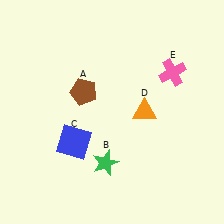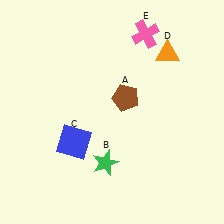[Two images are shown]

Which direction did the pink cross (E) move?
The pink cross (E) moved up.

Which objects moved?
The objects that moved are: the brown pentagon (A), the orange triangle (D), the pink cross (E).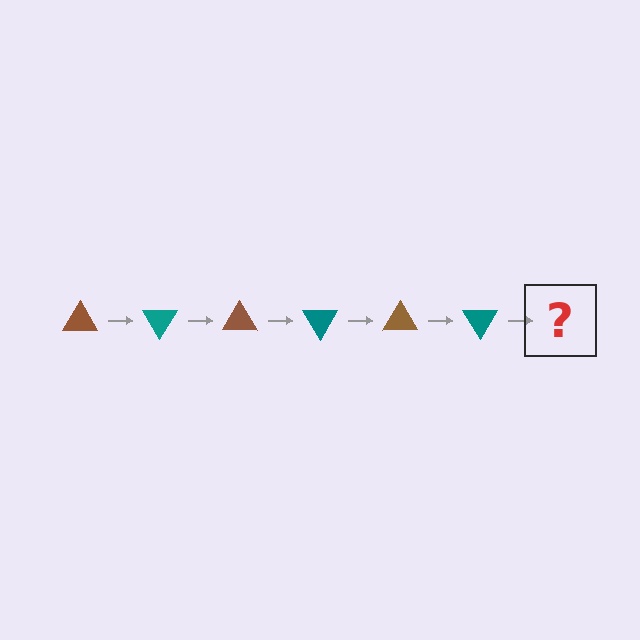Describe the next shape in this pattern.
It should be a brown triangle, rotated 360 degrees from the start.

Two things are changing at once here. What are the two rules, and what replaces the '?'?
The two rules are that it rotates 60 degrees each step and the color cycles through brown and teal. The '?' should be a brown triangle, rotated 360 degrees from the start.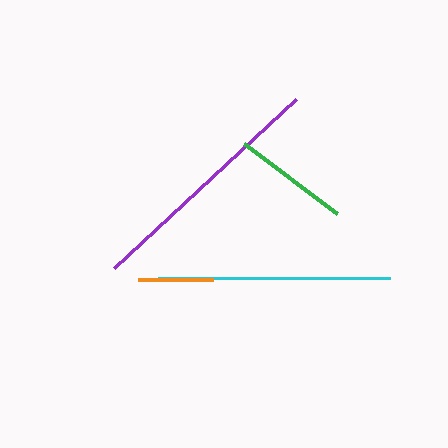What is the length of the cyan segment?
The cyan segment is approximately 232 pixels long.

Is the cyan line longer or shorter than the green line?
The cyan line is longer than the green line.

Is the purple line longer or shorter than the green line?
The purple line is longer than the green line.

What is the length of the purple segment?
The purple segment is approximately 248 pixels long.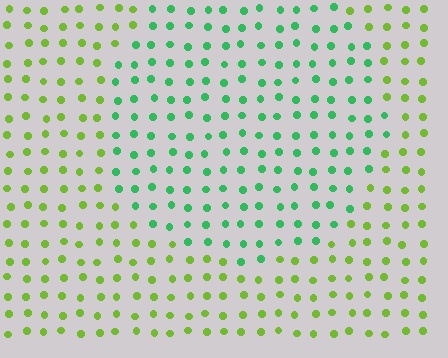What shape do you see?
I see a circle.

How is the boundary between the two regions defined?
The boundary is defined purely by a slight shift in hue (about 48 degrees). Spacing, size, and orientation are identical on both sides.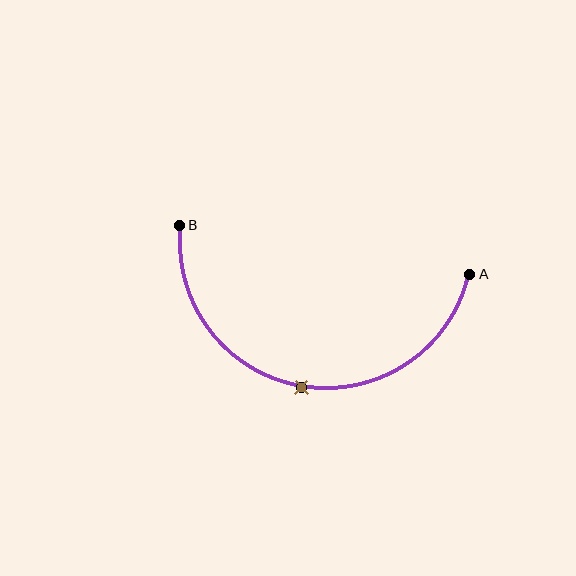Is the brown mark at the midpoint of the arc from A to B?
Yes. The brown mark lies on the arc at equal arc-length from both A and B — it is the arc midpoint.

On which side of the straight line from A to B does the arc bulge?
The arc bulges below the straight line connecting A and B.